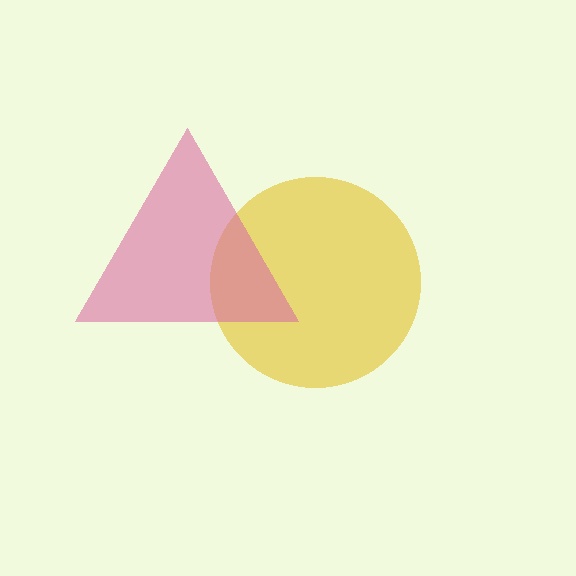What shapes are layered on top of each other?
The layered shapes are: a yellow circle, a pink triangle.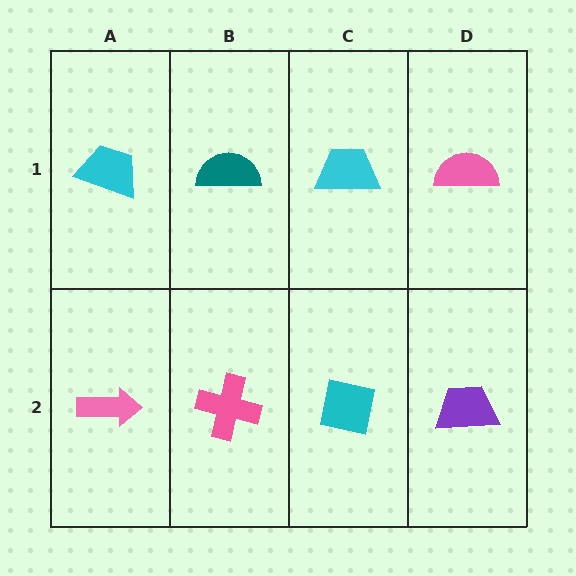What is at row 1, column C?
A cyan trapezoid.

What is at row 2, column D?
A purple trapezoid.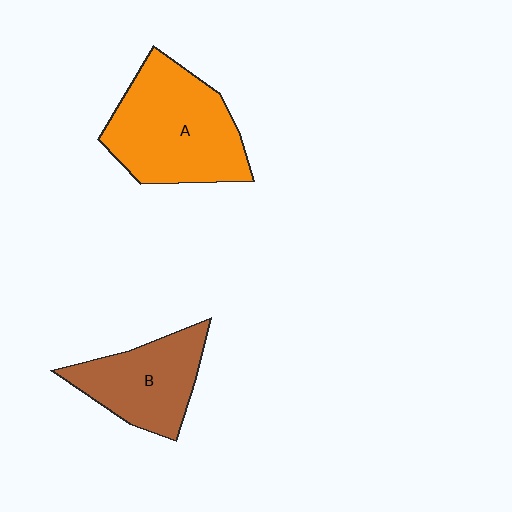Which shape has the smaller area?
Shape B (brown).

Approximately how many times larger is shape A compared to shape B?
Approximately 1.4 times.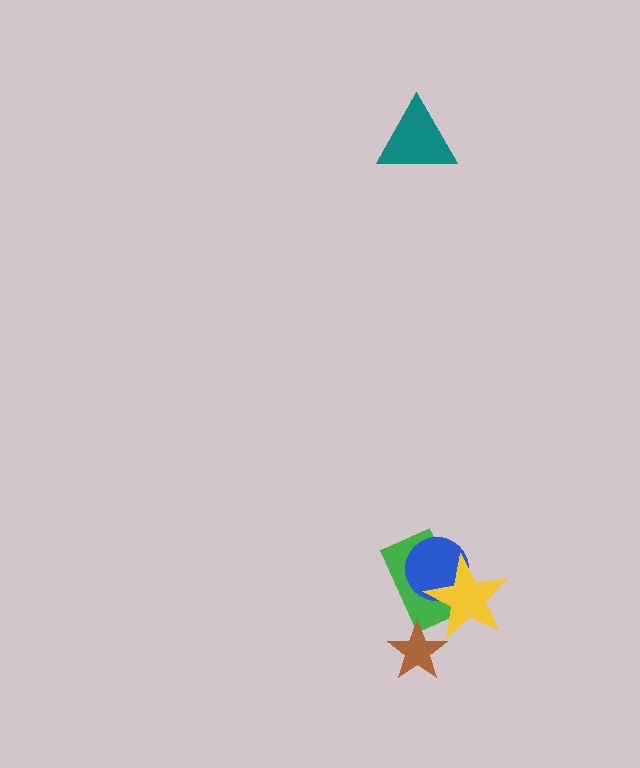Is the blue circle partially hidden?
Yes, it is partially covered by another shape.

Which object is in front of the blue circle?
The yellow star is in front of the blue circle.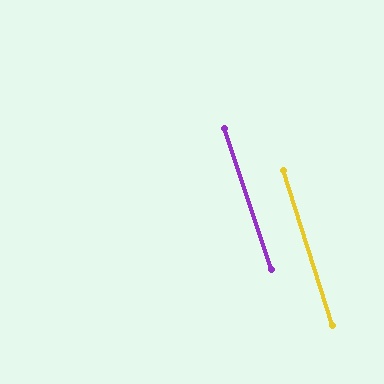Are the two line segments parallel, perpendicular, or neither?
Parallel — their directions differ by only 0.9°.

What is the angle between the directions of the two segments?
Approximately 1 degree.